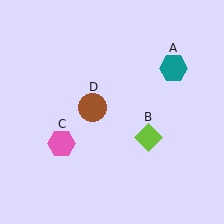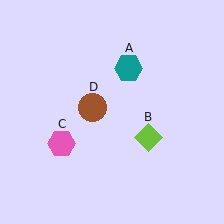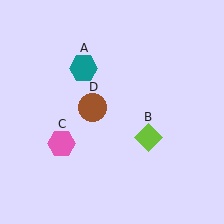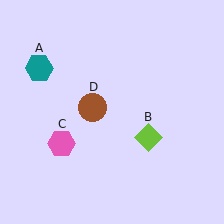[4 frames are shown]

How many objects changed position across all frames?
1 object changed position: teal hexagon (object A).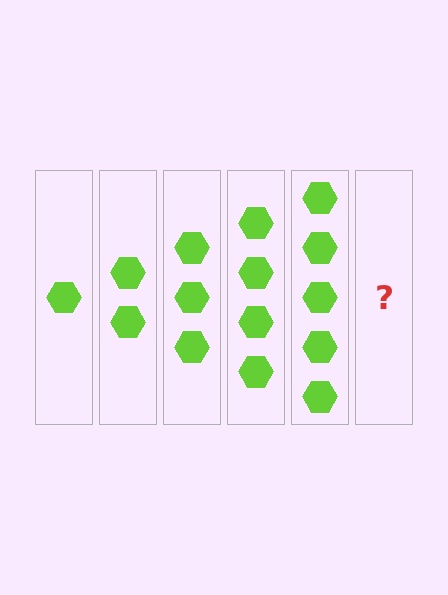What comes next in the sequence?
The next element should be 6 hexagons.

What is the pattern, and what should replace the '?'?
The pattern is that each step adds one more hexagon. The '?' should be 6 hexagons.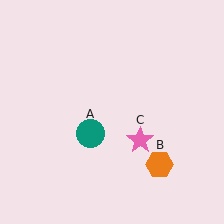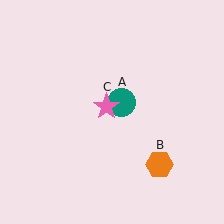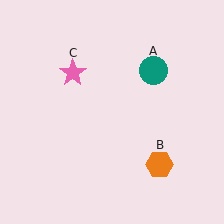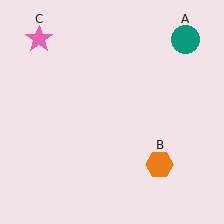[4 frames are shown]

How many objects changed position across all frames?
2 objects changed position: teal circle (object A), pink star (object C).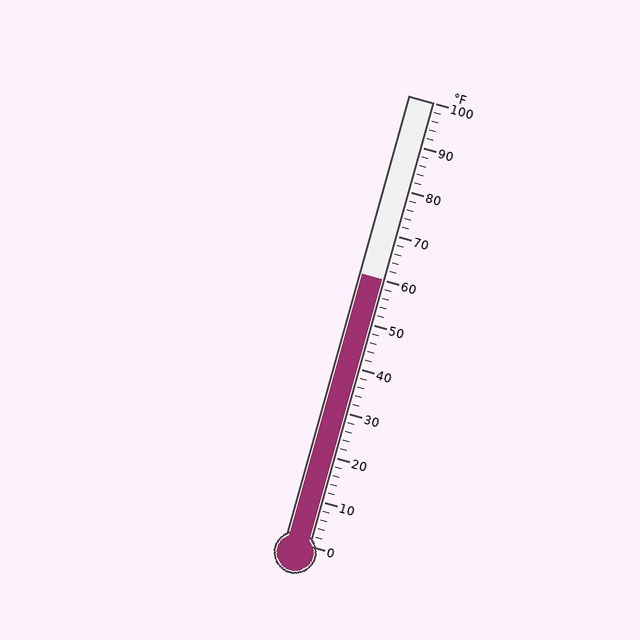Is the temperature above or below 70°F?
The temperature is below 70°F.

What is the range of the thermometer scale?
The thermometer scale ranges from 0°F to 100°F.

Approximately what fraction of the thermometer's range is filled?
The thermometer is filled to approximately 60% of its range.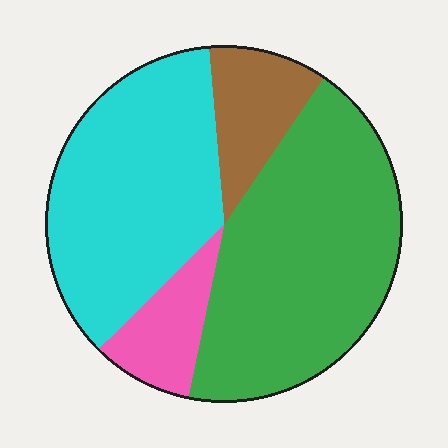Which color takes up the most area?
Green, at roughly 45%.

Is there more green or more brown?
Green.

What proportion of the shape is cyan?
Cyan takes up between a quarter and a half of the shape.